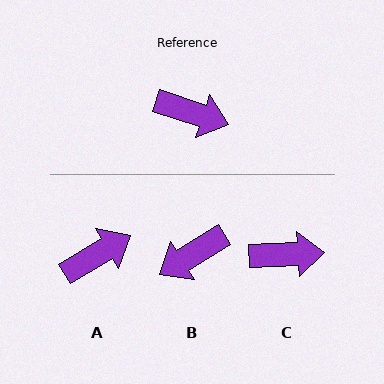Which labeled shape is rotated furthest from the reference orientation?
B, about 130 degrees away.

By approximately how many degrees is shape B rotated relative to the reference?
Approximately 130 degrees clockwise.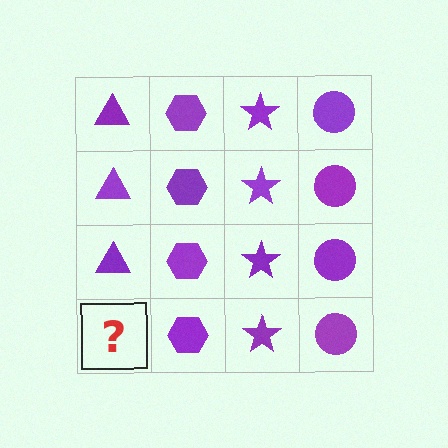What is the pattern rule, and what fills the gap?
The rule is that each column has a consistent shape. The gap should be filled with a purple triangle.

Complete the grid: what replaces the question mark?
The question mark should be replaced with a purple triangle.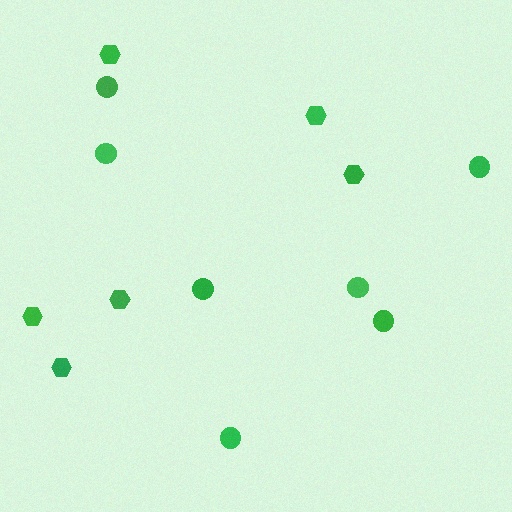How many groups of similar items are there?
There are 2 groups: one group of hexagons (6) and one group of circles (7).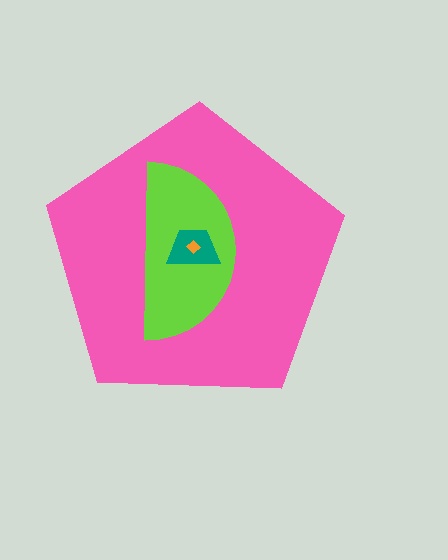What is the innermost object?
The orange diamond.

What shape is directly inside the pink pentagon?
The lime semicircle.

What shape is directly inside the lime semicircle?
The teal trapezoid.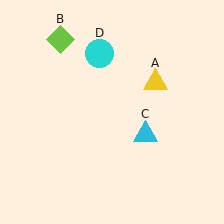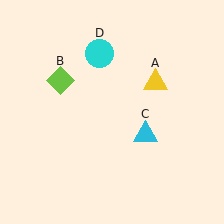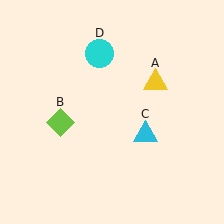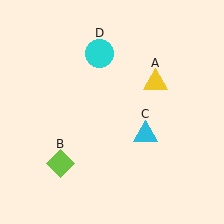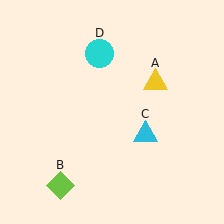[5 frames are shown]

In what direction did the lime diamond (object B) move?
The lime diamond (object B) moved down.